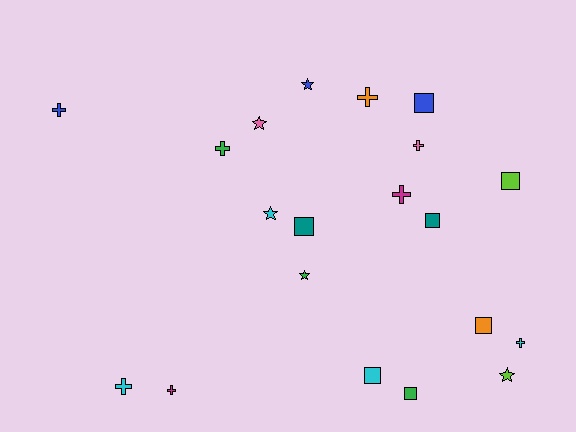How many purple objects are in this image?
There are no purple objects.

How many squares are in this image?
There are 7 squares.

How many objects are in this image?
There are 20 objects.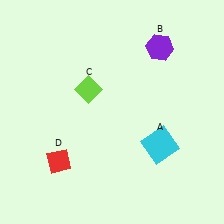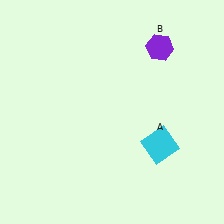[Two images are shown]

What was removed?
The red diamond (D), the lime diamond (C) were removed in Image 2.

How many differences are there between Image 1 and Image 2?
There are 2 differences between the two images.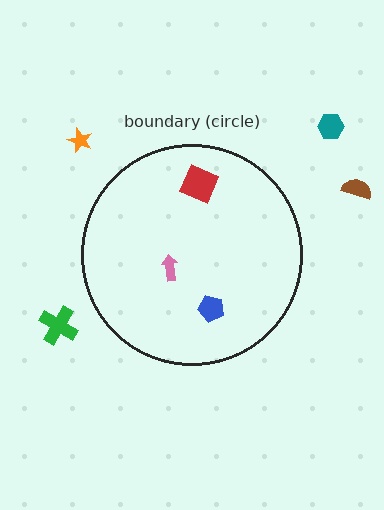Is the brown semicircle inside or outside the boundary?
Outside.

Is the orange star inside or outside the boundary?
Outside.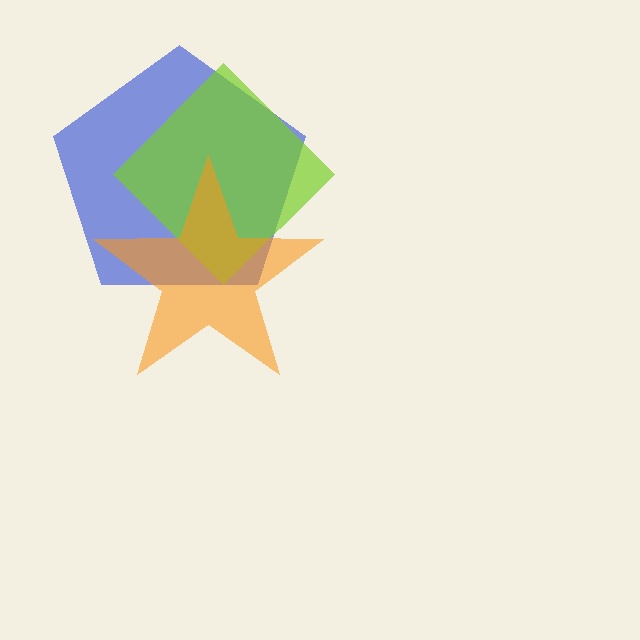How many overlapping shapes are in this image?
There are 3 overlapping shapes in the image.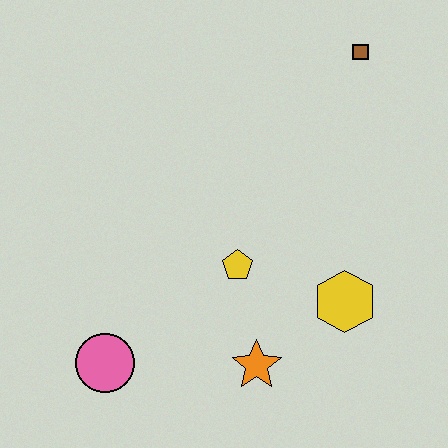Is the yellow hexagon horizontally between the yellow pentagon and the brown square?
Yes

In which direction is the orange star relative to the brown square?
The orange star is below the brown square.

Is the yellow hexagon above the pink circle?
Yes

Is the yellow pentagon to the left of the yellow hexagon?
Yes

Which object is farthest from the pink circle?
The brown square is farthest from the pink circle.